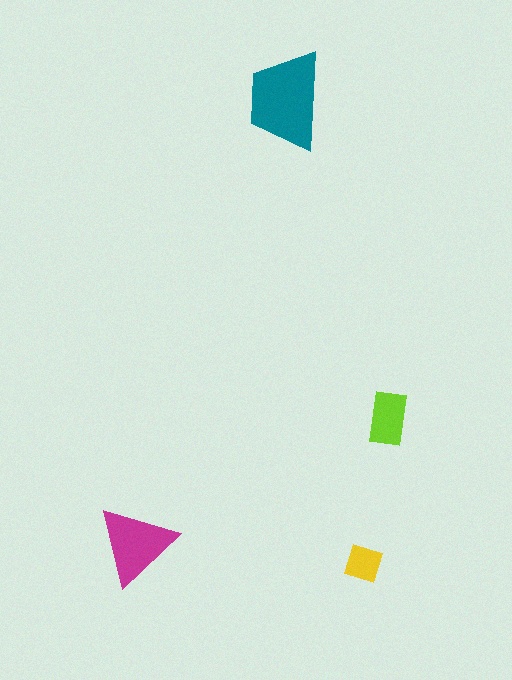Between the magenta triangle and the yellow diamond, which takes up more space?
The magenta triangle.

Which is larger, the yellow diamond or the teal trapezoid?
The teal trapezoid.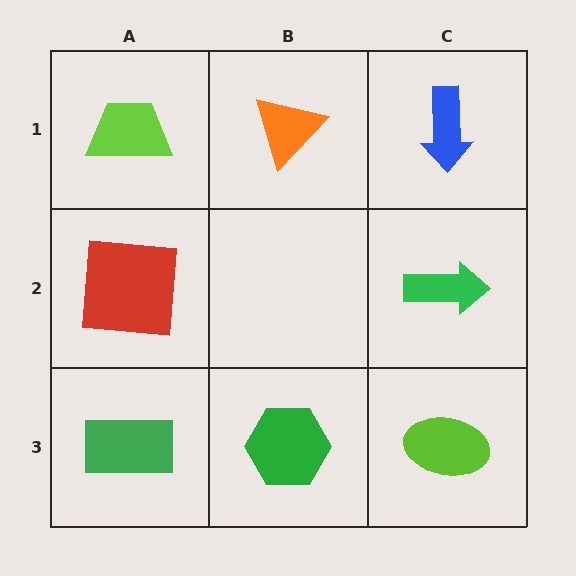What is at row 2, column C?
A green arrow.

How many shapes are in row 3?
3 shapes.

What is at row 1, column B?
An orange triangle.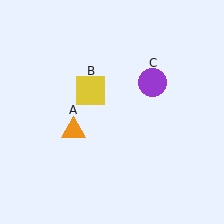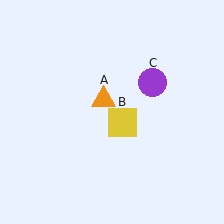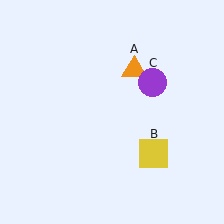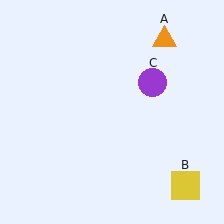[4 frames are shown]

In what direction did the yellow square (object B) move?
The yellow square (object B) moved down and to the right.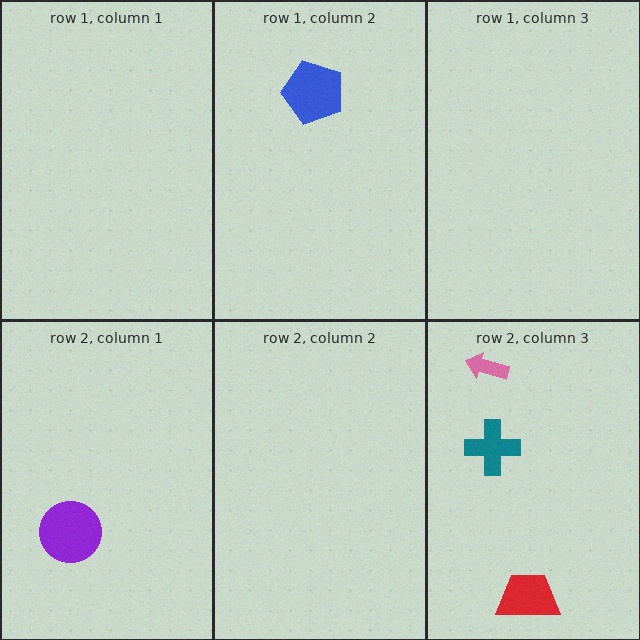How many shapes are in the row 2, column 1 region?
1.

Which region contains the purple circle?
The row 2, column 1 region.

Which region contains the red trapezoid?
The row 2, column 3 region.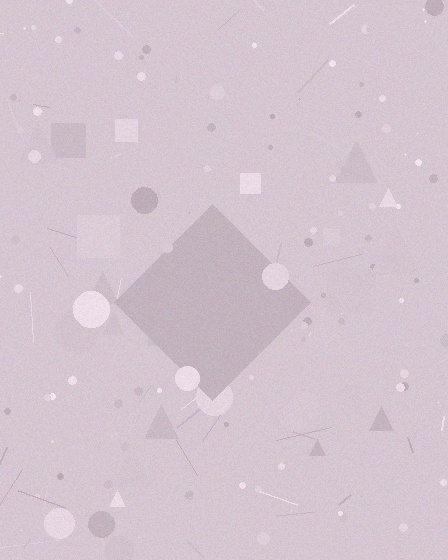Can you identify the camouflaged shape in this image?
The camouflaged shape is a diamond.